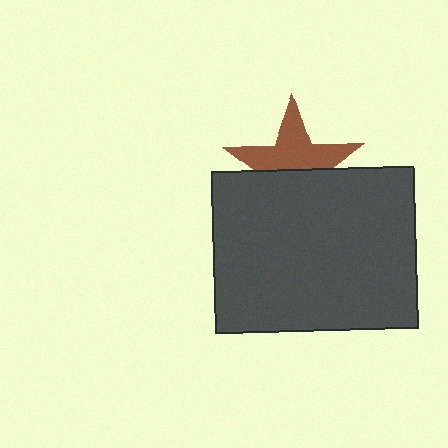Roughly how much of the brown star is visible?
About half of it is visible (roughly 55%).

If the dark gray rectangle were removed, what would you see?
You would see the complete brown star.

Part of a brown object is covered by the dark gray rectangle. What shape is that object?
It is a star.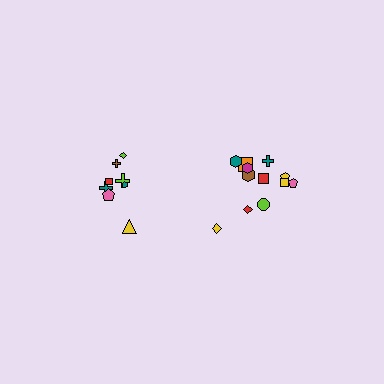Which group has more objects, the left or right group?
The right group.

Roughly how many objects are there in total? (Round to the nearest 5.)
Roughly 20 objects in total.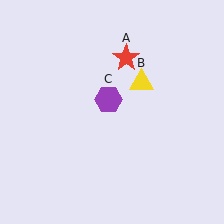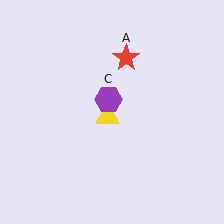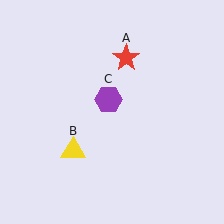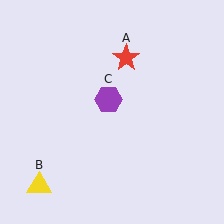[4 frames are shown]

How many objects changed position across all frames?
1 object changed position: yellow triangle (object B).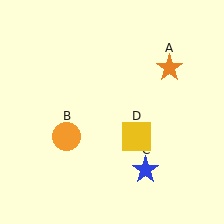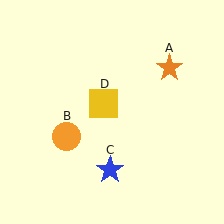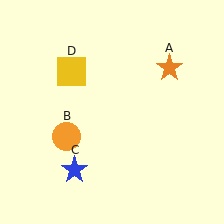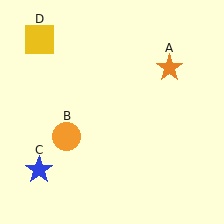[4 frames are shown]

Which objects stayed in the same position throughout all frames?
Orange star (object A) and orange circle (object B) remained stationary.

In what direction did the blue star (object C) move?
The blue star (object C) moved left.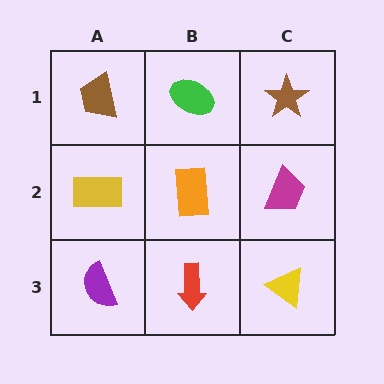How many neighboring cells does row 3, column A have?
2.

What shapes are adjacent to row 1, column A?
A yellow rectangle (row 2, column A), a green ellipse (row 1, column B).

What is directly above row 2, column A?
A brown trapezoid.